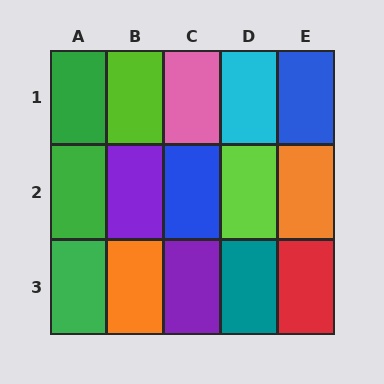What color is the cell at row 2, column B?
Purple.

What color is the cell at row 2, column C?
Blue.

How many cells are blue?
2 cells are blue.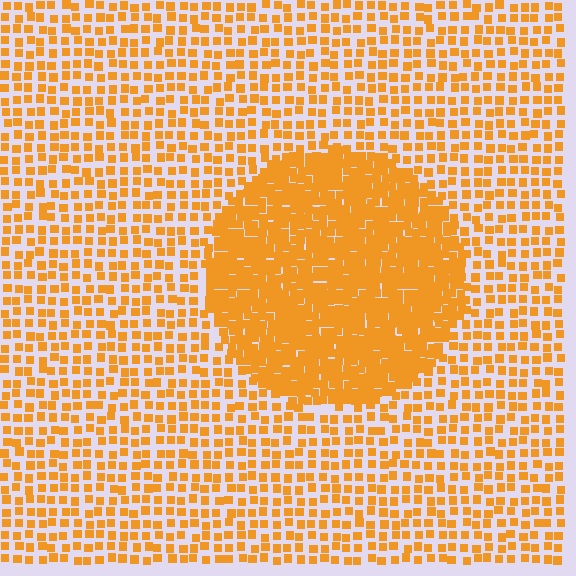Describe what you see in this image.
The image contains small orange elements arranged at two different densities. A circle-shaped region is visible where the elements are more densely packed than the surrounding area.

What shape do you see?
I see a circle.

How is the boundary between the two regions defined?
The boundary is defined by a change in element density (approximately 2.4x ratio). All elements are the same color, size, and shape.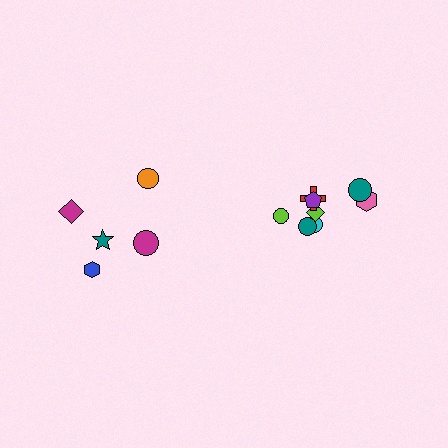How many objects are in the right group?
There are 8 objects.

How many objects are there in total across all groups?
There are 13 objects.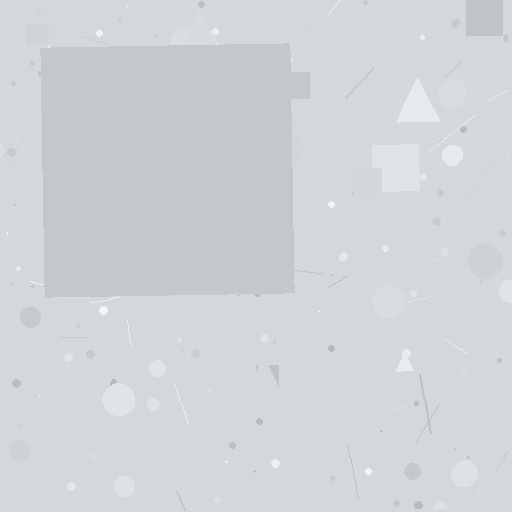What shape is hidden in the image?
A square is hidden in the image.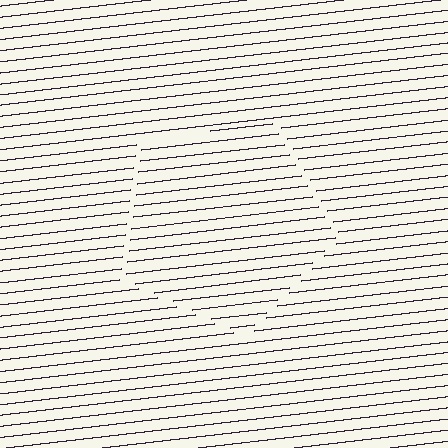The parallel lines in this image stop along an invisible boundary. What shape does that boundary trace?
An illusory pentagon. The interior of the shape contains the same grating, shifted by half a period — the contour is defined by the phase discontinuity where line-ends from the inner and outer gratings abut.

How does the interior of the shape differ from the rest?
The interior of the shape contains the same grating, shifted by half a period — the contour is defined by the phase discontinuity where line-ends from the inner and outer gratings abut.